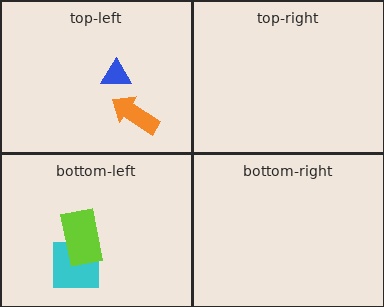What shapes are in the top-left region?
The blue triangle, the orange arrow.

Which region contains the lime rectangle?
The bottom-left region.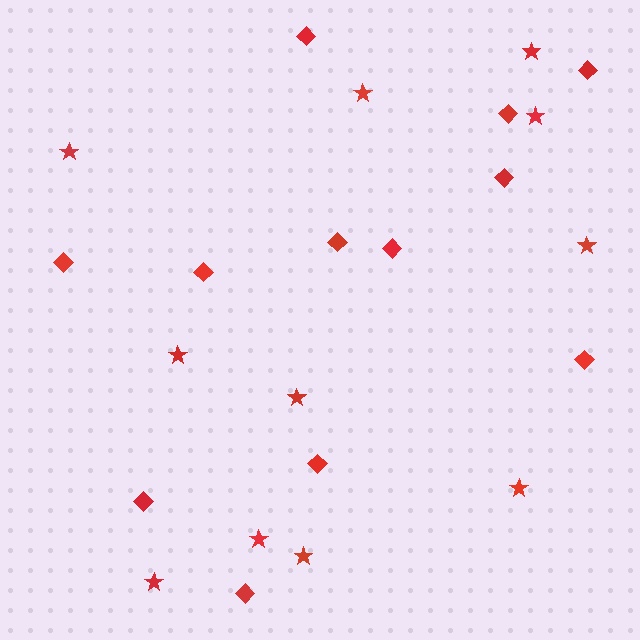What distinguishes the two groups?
There are 2 groups: one group of stars (11) and one group of diamonds (12).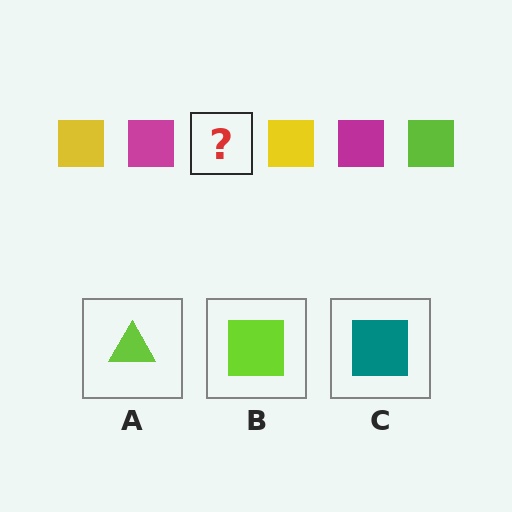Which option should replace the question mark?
Option B.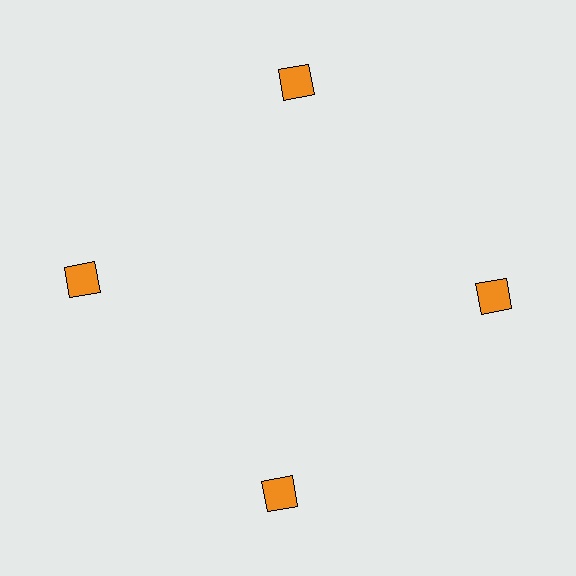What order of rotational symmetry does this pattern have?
This pattern has 4-fold rotational symmetry.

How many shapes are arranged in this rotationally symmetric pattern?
There are 4 shapes, arranged in 4 groups of 1.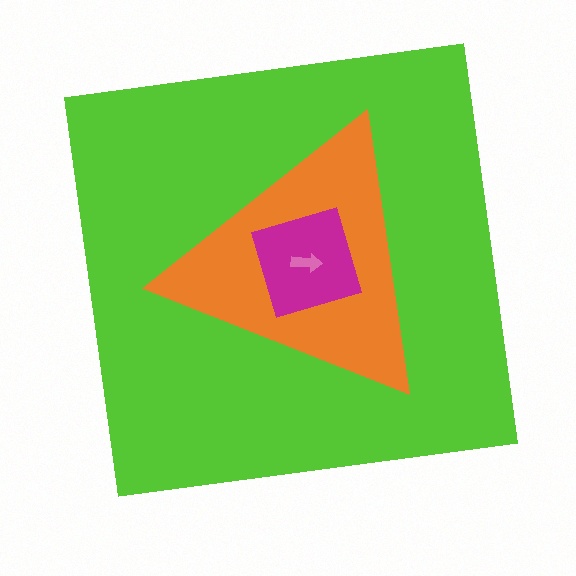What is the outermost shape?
The lime square.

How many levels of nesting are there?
4.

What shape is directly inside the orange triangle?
The magenta diamond.